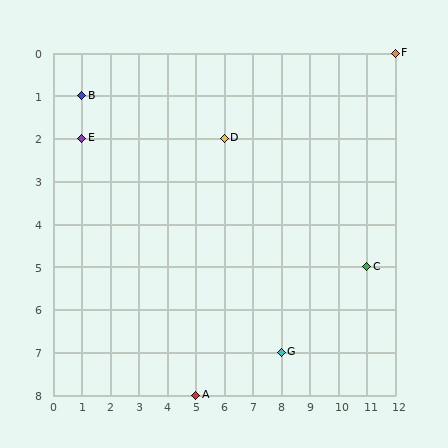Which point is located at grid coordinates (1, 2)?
Point E is at (1, 2).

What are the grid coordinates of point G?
Point G is at grid coordinates (8, 7).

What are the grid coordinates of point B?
Point B is at grid coordinates (1, 1).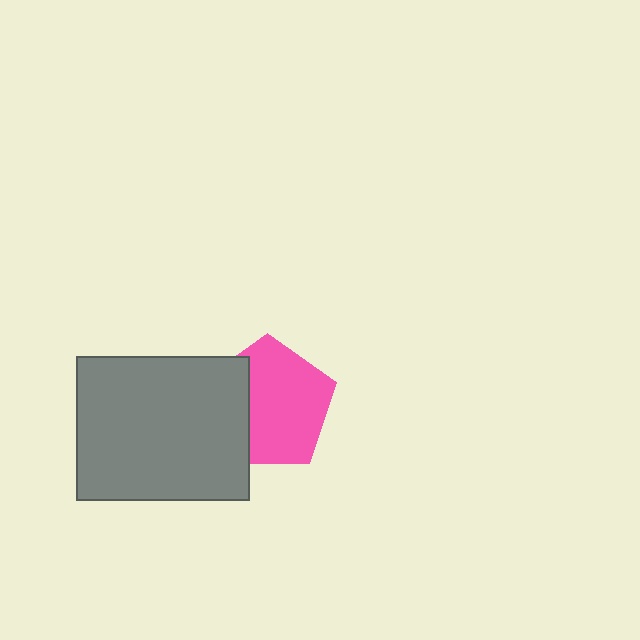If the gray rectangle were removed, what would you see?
You would see the complete pink pentagon.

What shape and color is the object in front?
The object in front is a gray rectangle.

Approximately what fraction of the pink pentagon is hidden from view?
Roughly 31% of the pink pentagon is hidden behind the gray rectangle.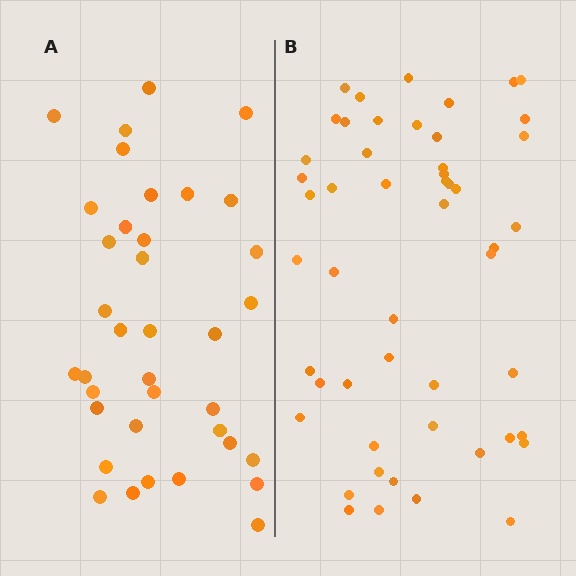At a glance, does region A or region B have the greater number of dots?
Region B (the right region) has more dots.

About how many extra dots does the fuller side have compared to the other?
Region B has approximately 15 more dots than region A.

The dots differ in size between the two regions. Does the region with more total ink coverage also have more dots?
No. Region A has more total ink coverage because its dots are larger, but region B actually contains more individual dots. Total area can be misleading — the number of items is what matters here.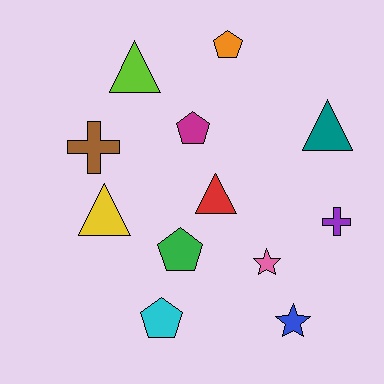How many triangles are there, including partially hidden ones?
There are 4 triangles.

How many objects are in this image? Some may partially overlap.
There are 12 objects.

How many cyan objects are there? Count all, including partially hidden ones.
There is 1 cyan object.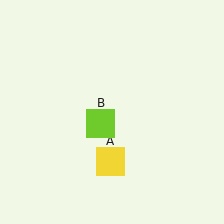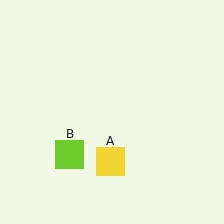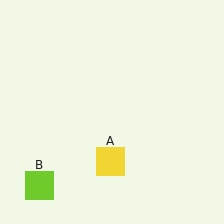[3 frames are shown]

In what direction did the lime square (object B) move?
The lime square (object B) moved down and to the left.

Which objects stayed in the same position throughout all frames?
Yellow square (object A) remained stationary.